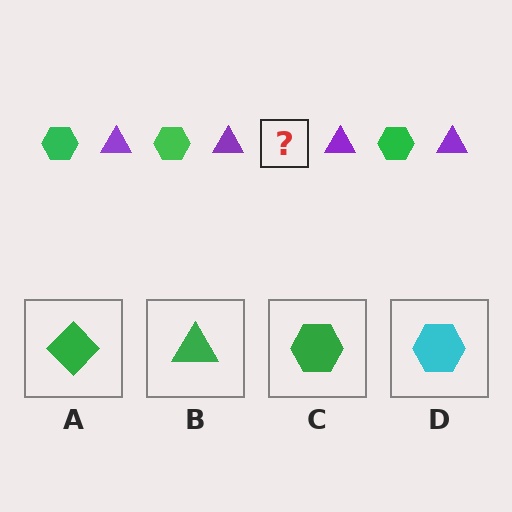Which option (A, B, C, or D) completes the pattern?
C.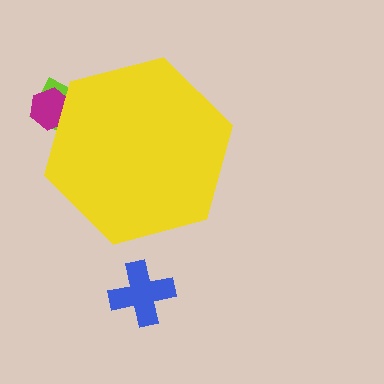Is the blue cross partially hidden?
No, the blue cross is fully visible.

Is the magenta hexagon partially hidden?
Yes, the magenta hexagon is partially hidden behind the yellow hexagon.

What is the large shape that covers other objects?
A yellow hexagon.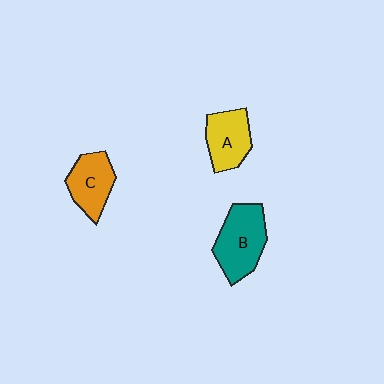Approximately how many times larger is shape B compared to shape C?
Approximately 1.3 times.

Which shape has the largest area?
Shape B (teal).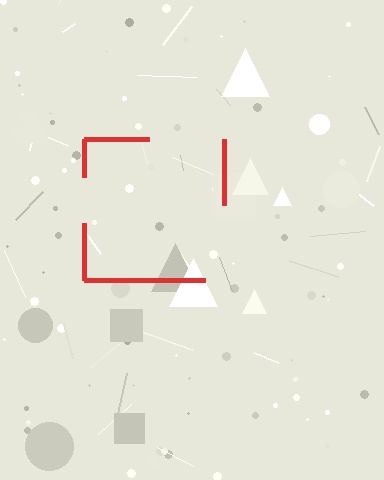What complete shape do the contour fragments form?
The contour fragments form a square.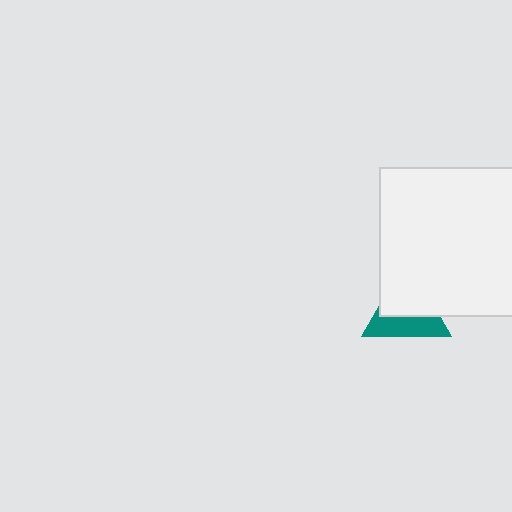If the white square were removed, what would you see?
You would see the complete teal triangle.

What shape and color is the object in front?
The object in front is a white square.